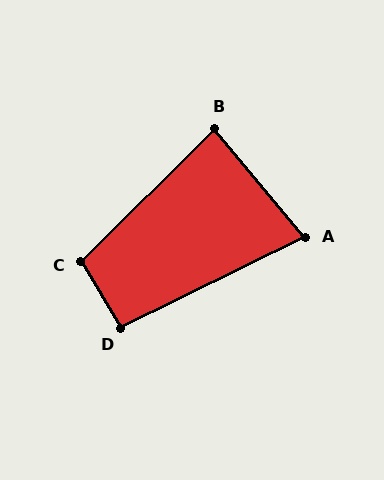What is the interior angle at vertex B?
Approximately 85 degrees (approximately right).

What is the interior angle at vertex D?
Approximately 95 degrees (approximately right).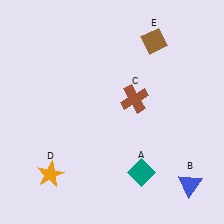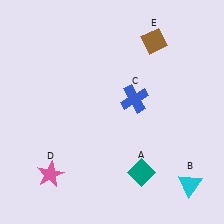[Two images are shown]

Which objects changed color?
B changed from blue to cyan. C changed from brown to blue. D changed from orange to pink.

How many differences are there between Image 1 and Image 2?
There are 3 differences between the two images.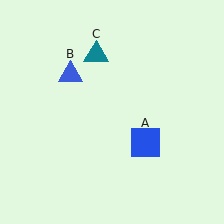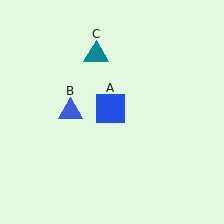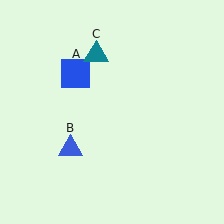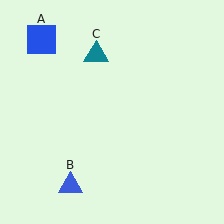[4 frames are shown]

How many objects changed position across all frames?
2 objects changed position: blue square (object A), blue triangle (object B).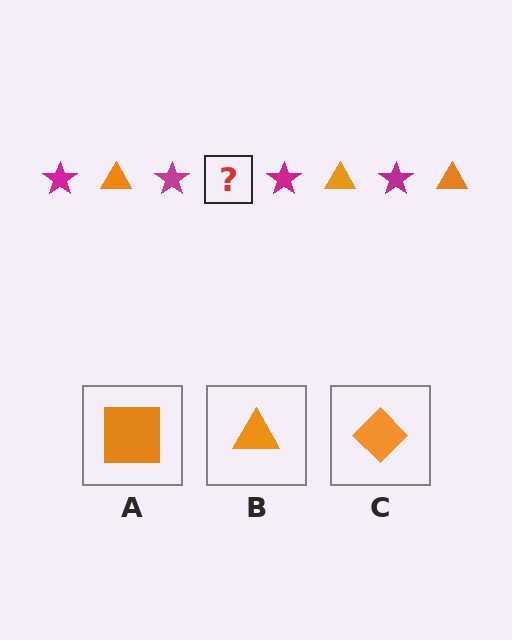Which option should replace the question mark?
Option B.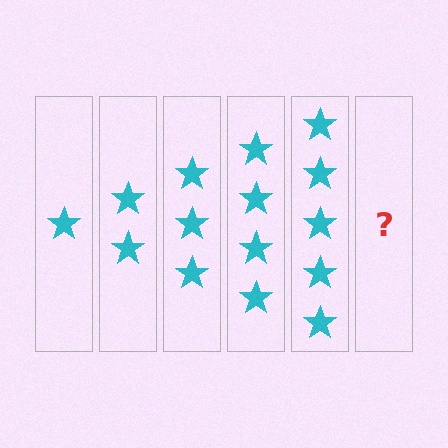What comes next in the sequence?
The next element should be 6 stars.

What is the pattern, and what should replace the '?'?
The pattern is that each step adds one more star. The '?' should be 6 stars.